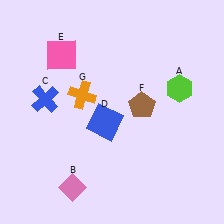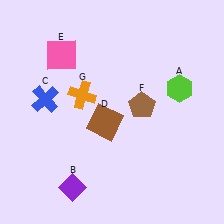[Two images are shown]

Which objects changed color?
B changed from pink to purple. D changed from blue to brown.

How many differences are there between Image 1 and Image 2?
There are 2 differences between the two images.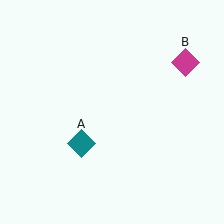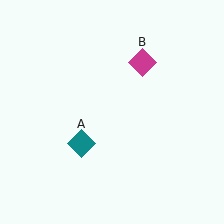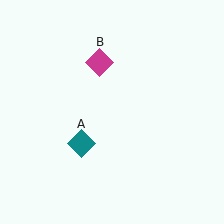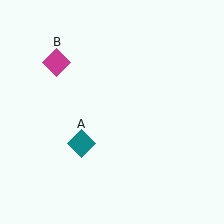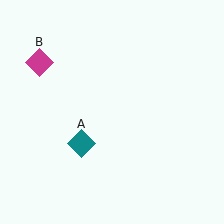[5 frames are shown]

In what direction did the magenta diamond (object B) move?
The magenta diamond (object B) moved left.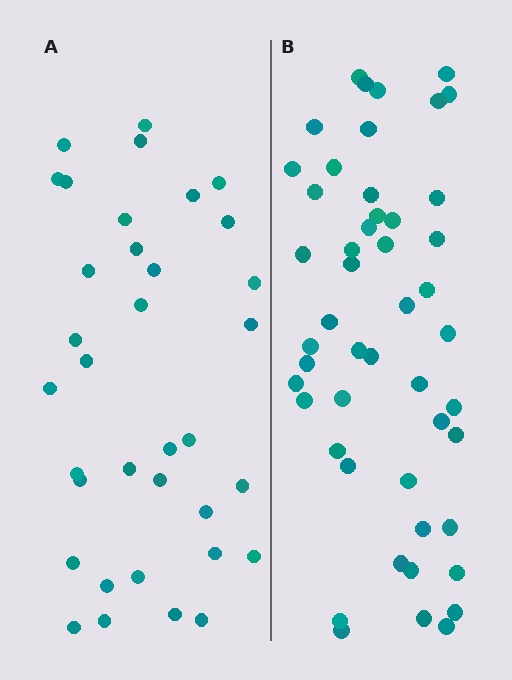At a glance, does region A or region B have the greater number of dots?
Region B (the right region) has more dots.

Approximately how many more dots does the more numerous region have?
Region B has approximately 15 more dots than region A.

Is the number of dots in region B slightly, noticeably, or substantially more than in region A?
Region B has noticeably more, but not dramatically so. The ratio is roughly 1.4 to 1.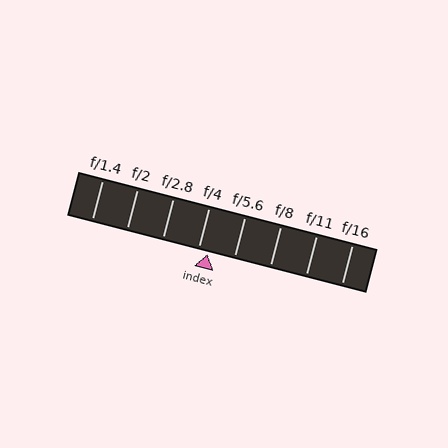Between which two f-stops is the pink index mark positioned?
The index mark is between f/4 and f/5.6.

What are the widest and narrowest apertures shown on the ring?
The widest aperture shown is f/1.4 and the narrowest is f/16.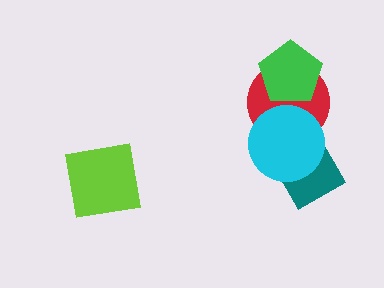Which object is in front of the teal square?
The cyan circle is in front of the teal square.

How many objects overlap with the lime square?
0 objects overlap with the lime square.